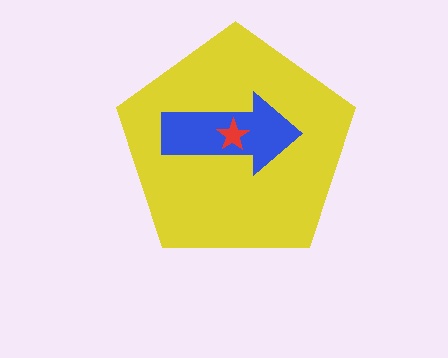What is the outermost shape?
The yellow pentagon.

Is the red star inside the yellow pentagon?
Yes.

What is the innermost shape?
The red star.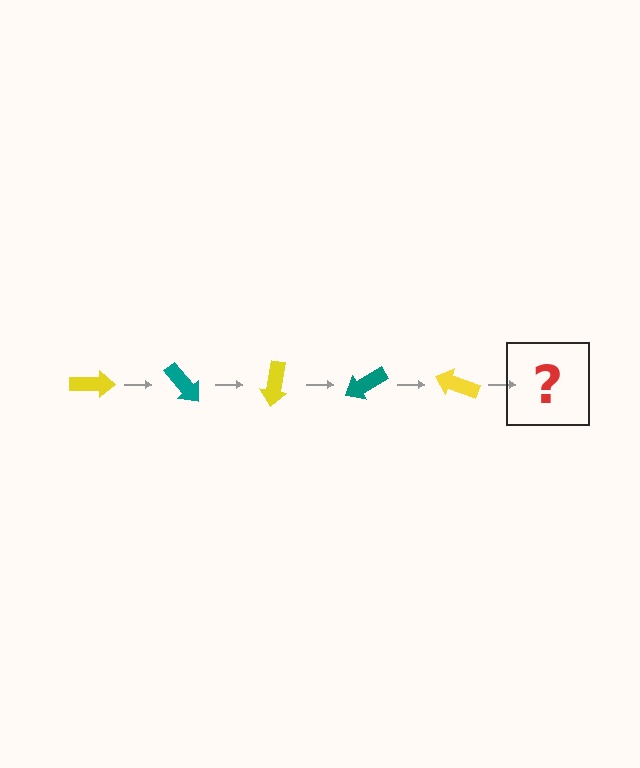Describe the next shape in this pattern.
It should be a teal arrow, rotated 250 degrees from the start.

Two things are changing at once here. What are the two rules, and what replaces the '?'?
The two rules are that it rotates 50 degrees each step and the color cycles through yellow and teal. The '?' should be a teal arrow, rotated 250 degrees from the start.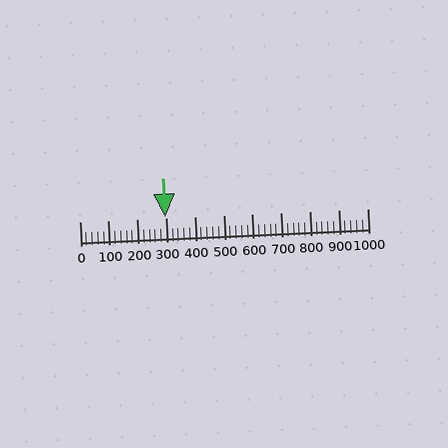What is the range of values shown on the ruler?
The ruler shows values from 0 to 1000.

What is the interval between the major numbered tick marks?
The major tick marks are spaced 100 units apart.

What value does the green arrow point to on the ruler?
The green arrow points to approximately 299.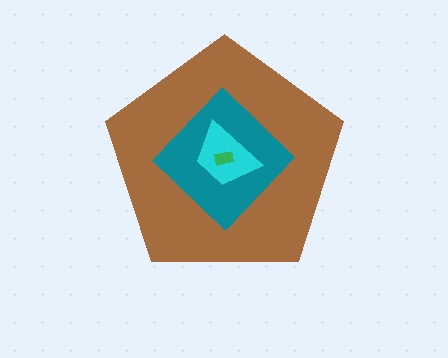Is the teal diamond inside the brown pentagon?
Yes.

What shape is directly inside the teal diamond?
The cyan trapezoid.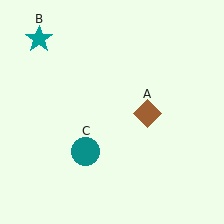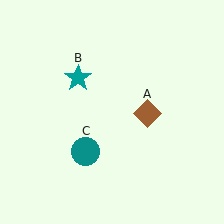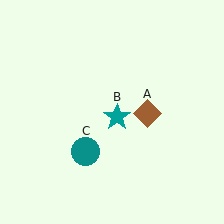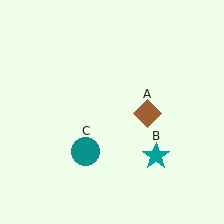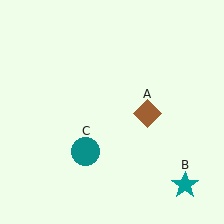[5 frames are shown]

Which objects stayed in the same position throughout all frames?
Brown diamond (object A) and teal circle (object C) remained stationary.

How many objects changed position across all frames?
1 object changed position: teal star (object B).